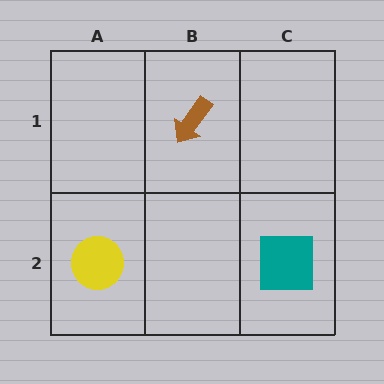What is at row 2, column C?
A teal square.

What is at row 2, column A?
A yellow circle.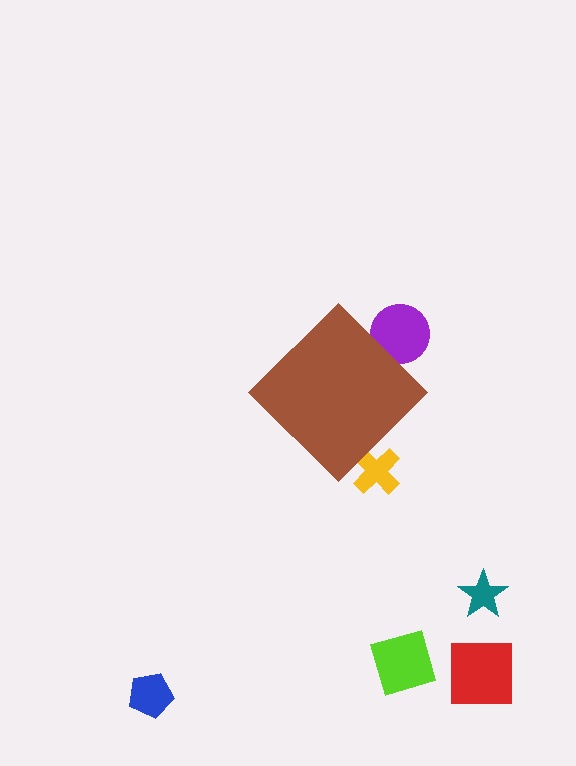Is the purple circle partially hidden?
Yes, the purple circle is partially hidden behind the brown diamond.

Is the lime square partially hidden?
No, the lime square is fully visible.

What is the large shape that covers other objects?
A brown diamond.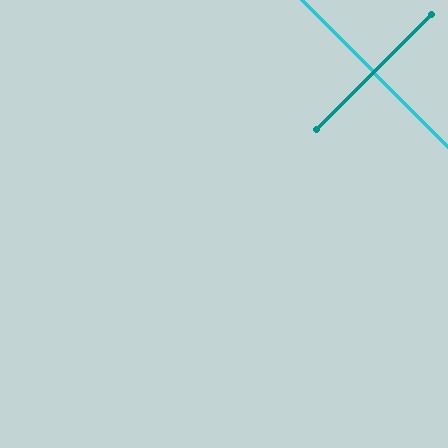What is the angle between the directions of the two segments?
Approximately 90 degrees.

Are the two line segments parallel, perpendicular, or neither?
Perpendicular — they meet at approximately 90°.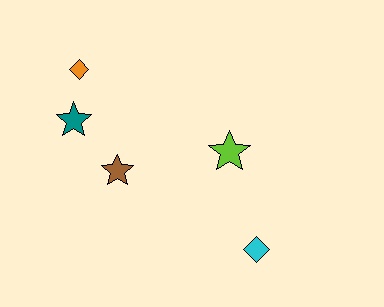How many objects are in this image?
There are 5 objects.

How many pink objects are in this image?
There are no pink objects.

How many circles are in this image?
There are no circles.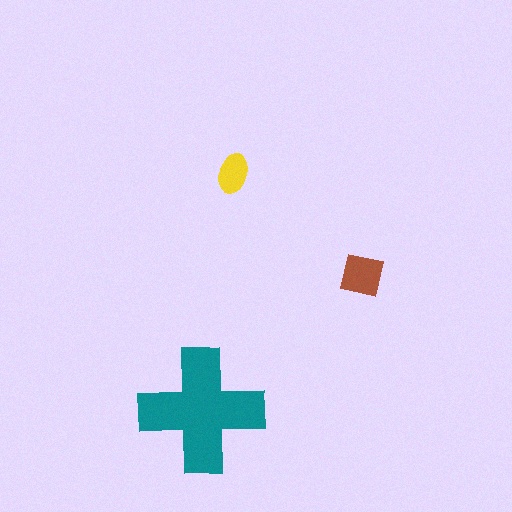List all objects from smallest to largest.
The yellow ellipse, the brown square, the teal cross.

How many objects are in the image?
There are 3 objects in the image.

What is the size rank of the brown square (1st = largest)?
2nd.